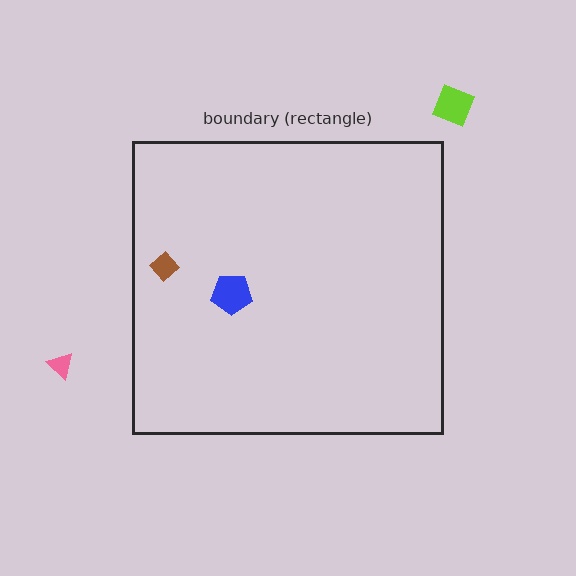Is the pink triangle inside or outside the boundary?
Outside.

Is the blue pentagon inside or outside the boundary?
Inside.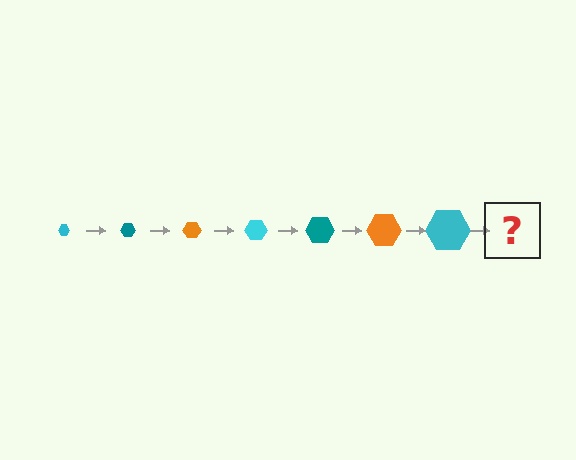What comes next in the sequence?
The next element should be a teal hexagon, larger than the previous one.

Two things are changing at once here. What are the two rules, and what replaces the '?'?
The two rules are that the hexagon grows larger each step and the color cycles through cyan, teal, and orange. The '?' should be a teal hexagon, larger than the previous one.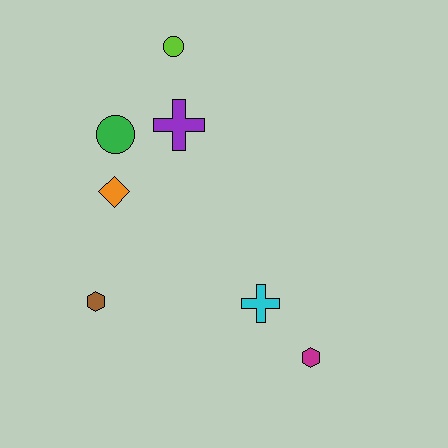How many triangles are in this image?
There are no triangles.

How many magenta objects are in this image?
There is 1 magenta object.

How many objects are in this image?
There are 7 objects.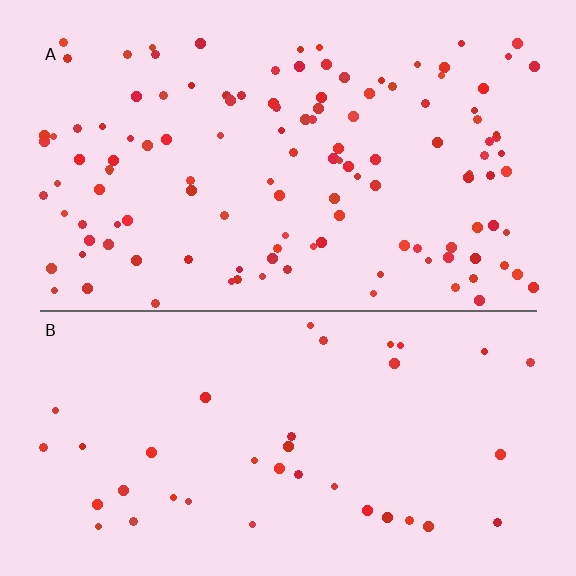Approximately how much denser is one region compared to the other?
Approximately 3.2× — region A over region B.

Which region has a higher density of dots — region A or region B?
A (the top).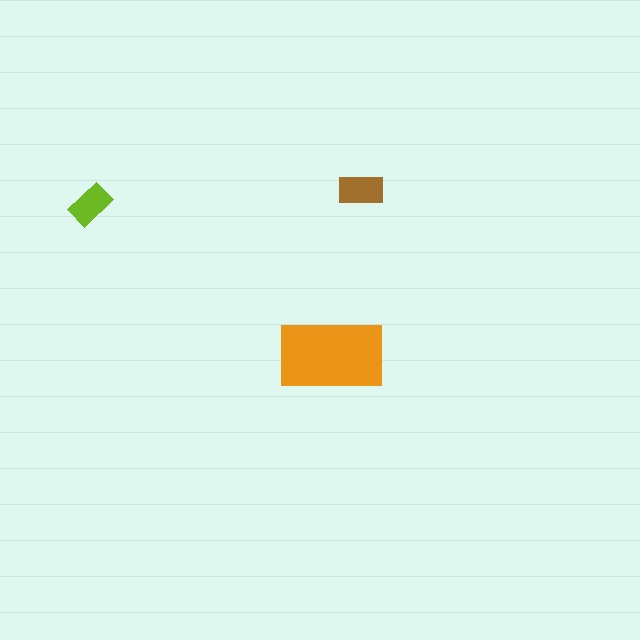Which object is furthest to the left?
The lime rectangle is leftmost.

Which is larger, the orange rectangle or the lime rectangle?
The orange one.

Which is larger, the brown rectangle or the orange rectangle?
The orange one.